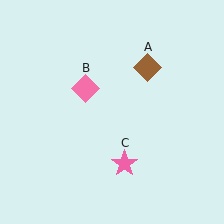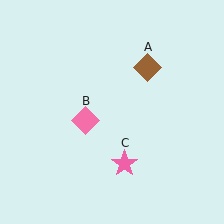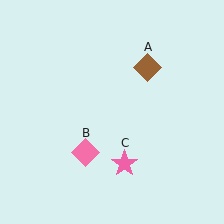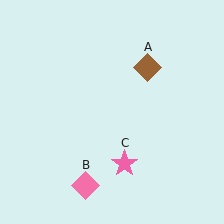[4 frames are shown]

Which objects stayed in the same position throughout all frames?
Brown diamond (object A) and pink star (object C) remained stationary.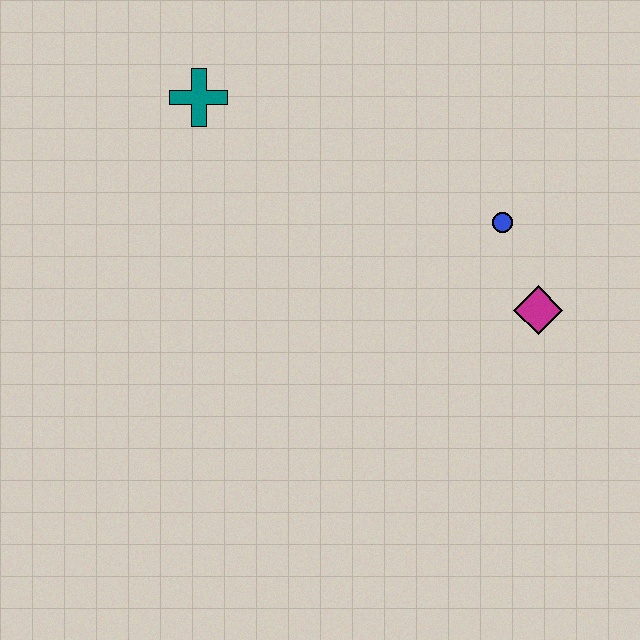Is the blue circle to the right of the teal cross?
Yes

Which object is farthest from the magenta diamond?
The teal cross is farthest from the magenta diamond.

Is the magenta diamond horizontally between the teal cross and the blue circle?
No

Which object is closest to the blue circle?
The magenta diamond is closest to the blue circle.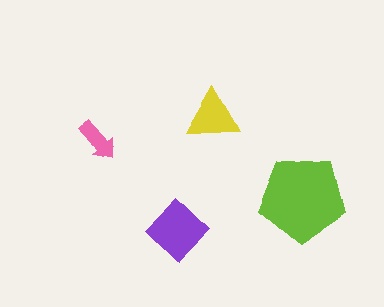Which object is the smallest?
The pink arrow.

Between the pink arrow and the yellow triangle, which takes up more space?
The yellow triangle.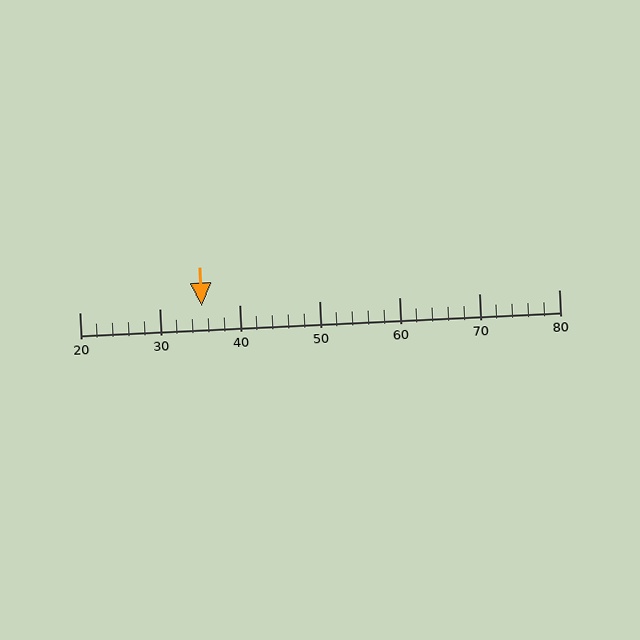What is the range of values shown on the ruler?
The ruler shows values from 20 to 80.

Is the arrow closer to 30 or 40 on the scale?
The arrow is closer to 40.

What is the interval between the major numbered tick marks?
The major tick marks are spaced 10 units apart.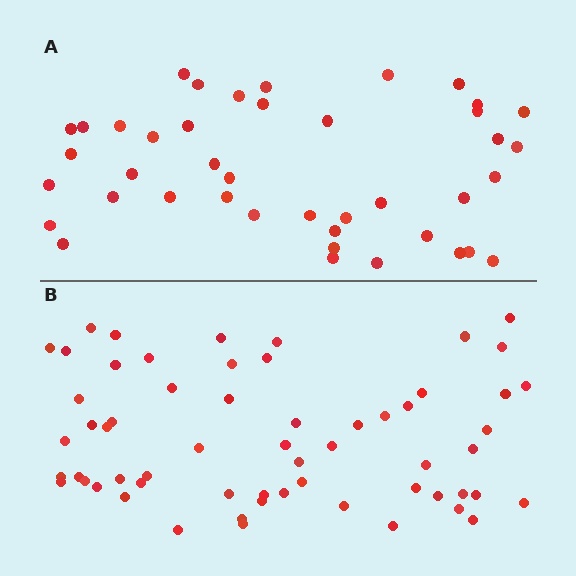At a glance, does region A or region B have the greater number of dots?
Region B (the bottom region) has more dots.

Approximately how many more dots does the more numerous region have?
Region B has approximately 20 more dots than region A.